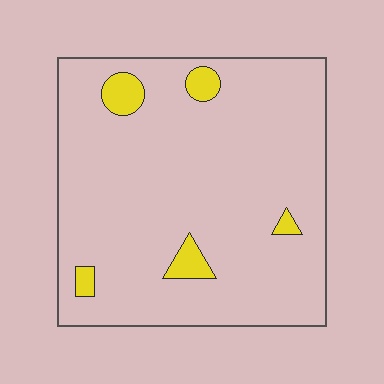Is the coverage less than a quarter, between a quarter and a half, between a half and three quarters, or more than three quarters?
Less than a quarter.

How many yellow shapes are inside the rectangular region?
5.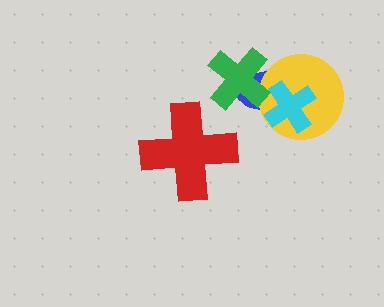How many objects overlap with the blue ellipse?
3 objects overlap with the blue ellipse.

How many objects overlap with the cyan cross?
2 objects overlap with the cyan cross.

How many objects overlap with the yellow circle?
3 objects overlap with the yellow circle.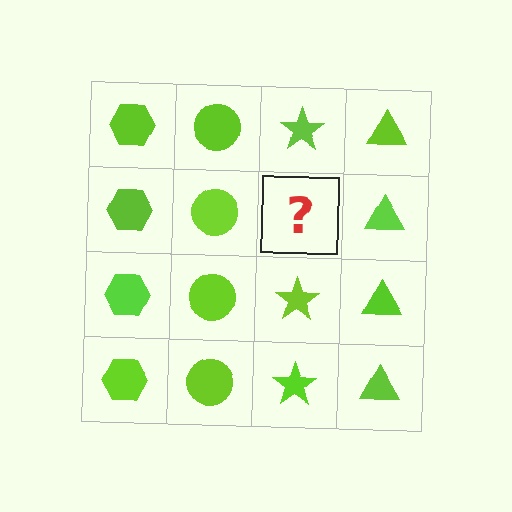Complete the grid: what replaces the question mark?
The question mark should be replaced with a lime star.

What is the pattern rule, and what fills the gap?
The rule is that each column has a consistent shape. The gap should be filled with a lime star.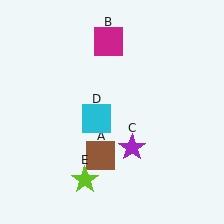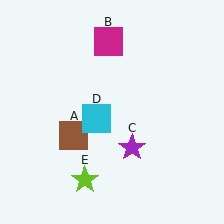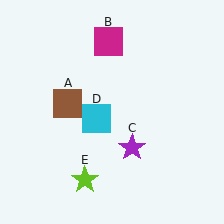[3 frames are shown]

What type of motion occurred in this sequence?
The brown square (object A) rotated clockwise around the center of the scene.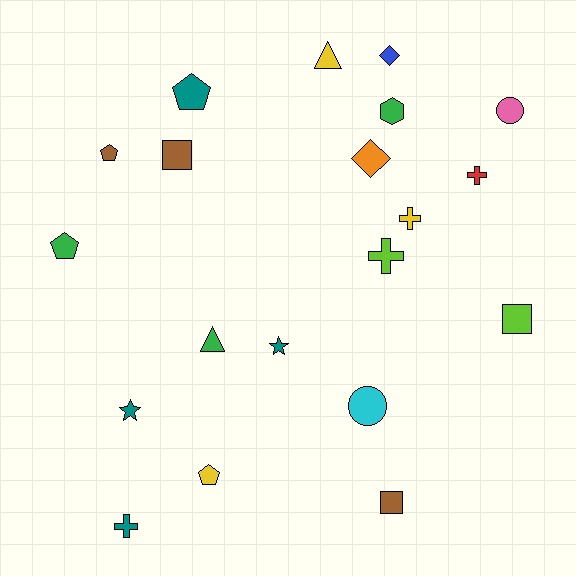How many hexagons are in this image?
There is 1 hexagon.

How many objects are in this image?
There are 20 objects.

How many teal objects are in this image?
There are 4 teal objects.